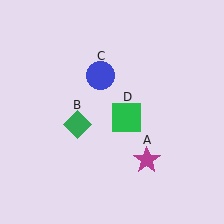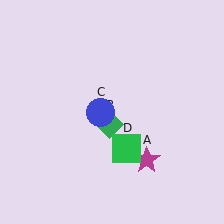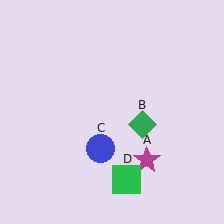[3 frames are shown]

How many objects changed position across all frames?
3 objects changed position: green diamond (object B), blue circle (object C), green square (object D).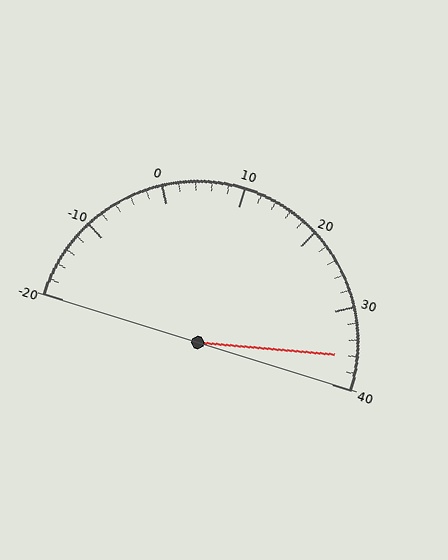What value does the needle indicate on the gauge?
The needle indicates approximately 36.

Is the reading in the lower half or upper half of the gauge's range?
The reading is in the upper half of the range (-20 to 40).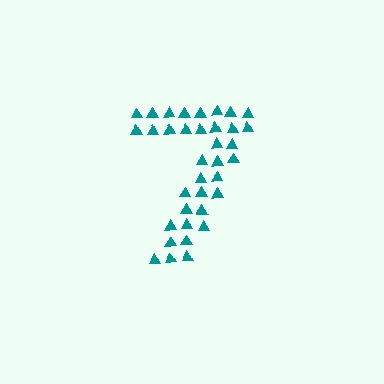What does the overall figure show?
The overall figure shows the digit 7.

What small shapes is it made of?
It is made of small triangles.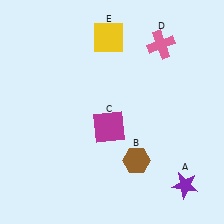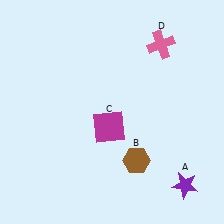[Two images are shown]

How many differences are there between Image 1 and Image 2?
There is 1 difference between the two images.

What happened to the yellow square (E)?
The yellow square (E) was removed in Image 2. It was in the top-left area of Image 1.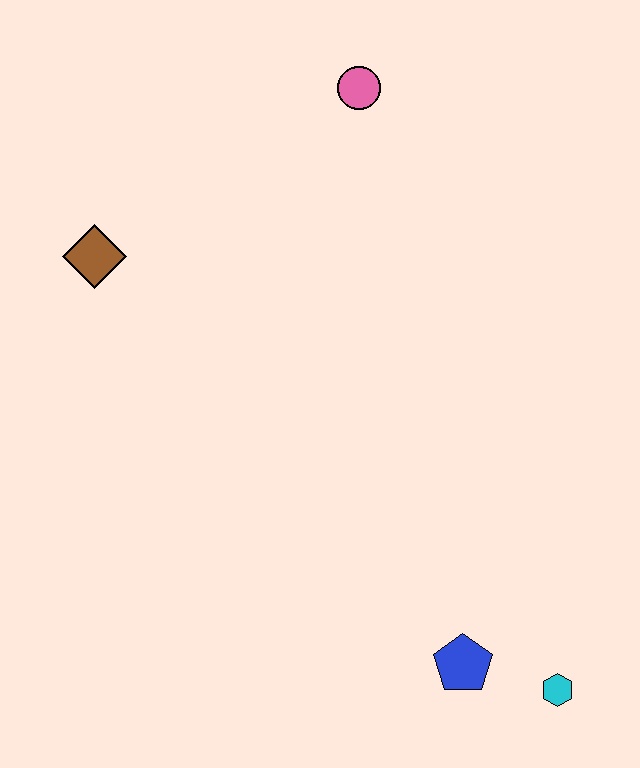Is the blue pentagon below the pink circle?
Yes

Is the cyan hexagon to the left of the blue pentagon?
No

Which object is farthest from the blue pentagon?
The pink circle is farthest from the blue pentagon.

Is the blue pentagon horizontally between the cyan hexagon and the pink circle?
Yes